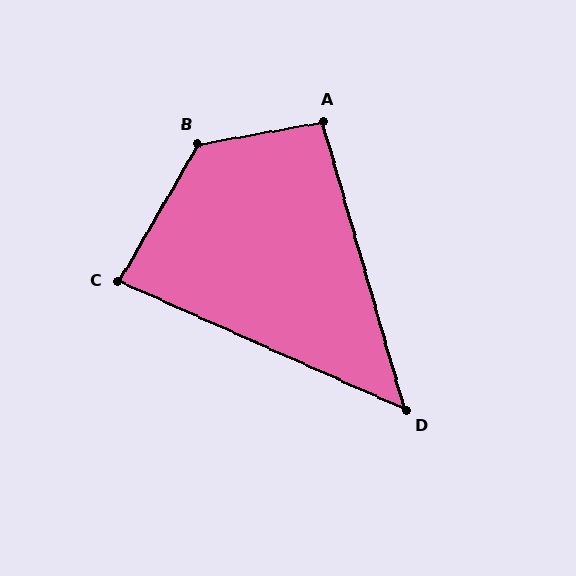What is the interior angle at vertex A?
Approximately 96 degrees (obtuse).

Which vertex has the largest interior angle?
B, at approximately 130 degrees.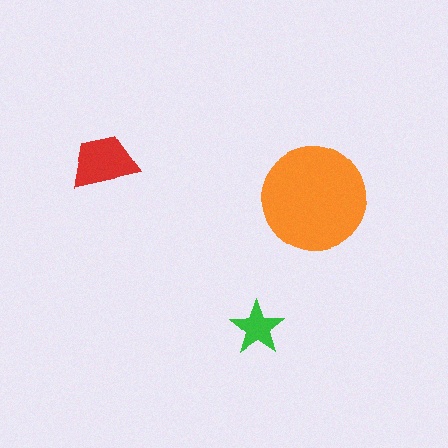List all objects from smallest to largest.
The green star, the red trapezoid, the orange circle.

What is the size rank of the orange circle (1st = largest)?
1st.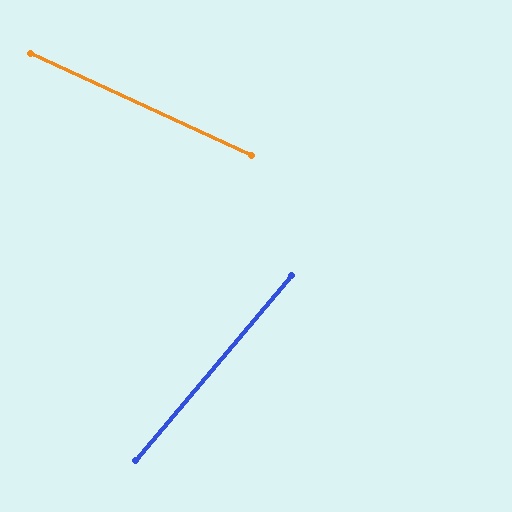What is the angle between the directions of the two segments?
Approximately 74 degrees.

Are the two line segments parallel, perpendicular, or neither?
Neither parallel nor perpendicular — they differ by about 74°.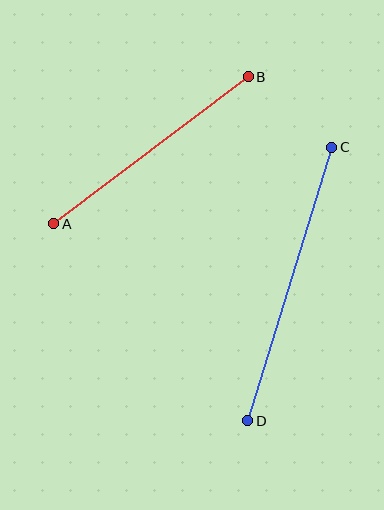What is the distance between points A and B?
The distance is approximately 244 pixels.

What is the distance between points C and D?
The distance is approximately 286 pixels.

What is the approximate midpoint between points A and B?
The midpoint is at approximately (151, 150) pixels.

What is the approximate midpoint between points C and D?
The midpoint is at approximately (290, 284) pixels.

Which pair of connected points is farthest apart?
Points C and D are farthest apart.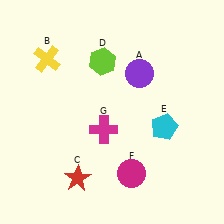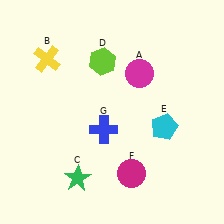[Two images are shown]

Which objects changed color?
A changed from purple to magenta. C changed from red to green. G changed from magenta to blue.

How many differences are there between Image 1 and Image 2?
There are 3 differences between the two images.